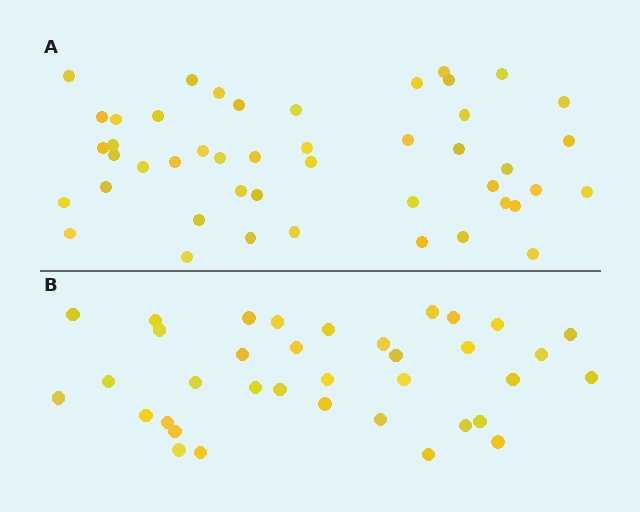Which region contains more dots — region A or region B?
Region A (the top region) has more dots.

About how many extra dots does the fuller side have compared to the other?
Region A has roughly 10 or so more dots than region B.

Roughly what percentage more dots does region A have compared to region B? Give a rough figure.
About 30% more.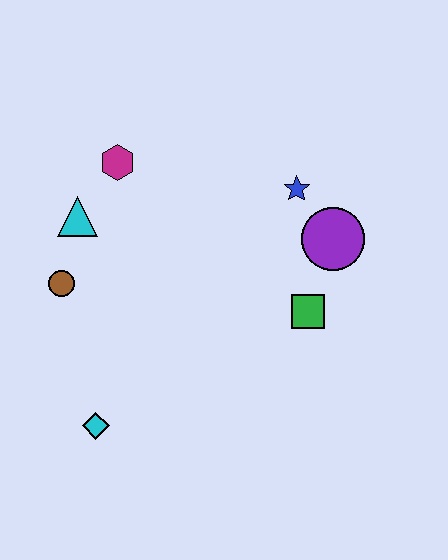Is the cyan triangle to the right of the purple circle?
No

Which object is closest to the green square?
The purple circle is closest to the green square.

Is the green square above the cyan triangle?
No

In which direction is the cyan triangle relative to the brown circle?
The cyan triangle is above the brown circle.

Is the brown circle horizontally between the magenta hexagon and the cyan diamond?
No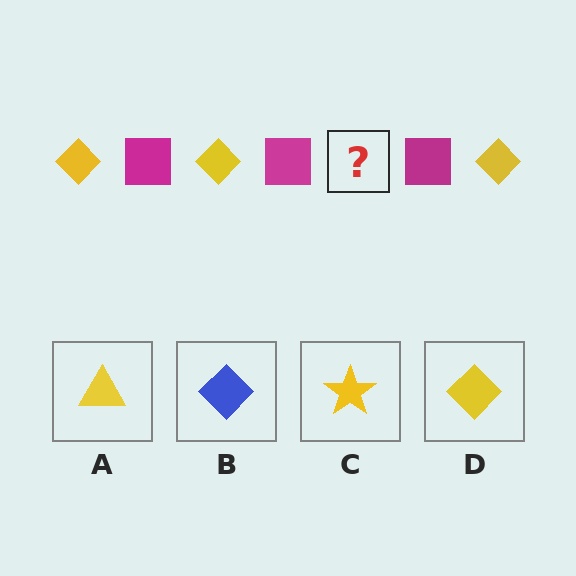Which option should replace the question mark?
Option D.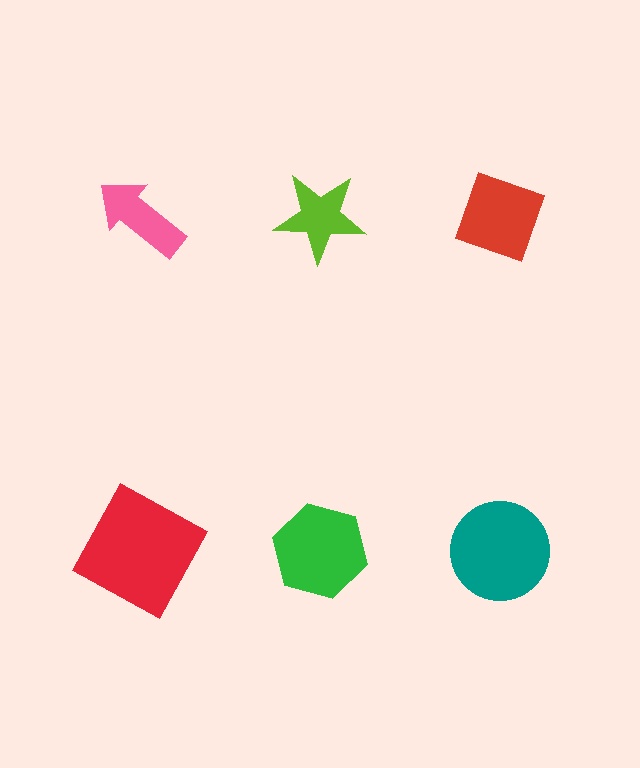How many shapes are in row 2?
3 shapes.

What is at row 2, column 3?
A teal circle.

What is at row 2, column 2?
A green hexagon.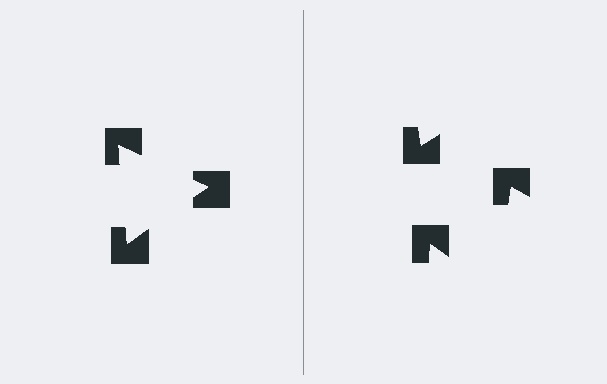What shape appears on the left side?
An illusory triangle.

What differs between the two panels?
The notched squares are positioned identically on both sides; only the wedge orientations differ. On the left they align to a triangle; on the right they are misaligned.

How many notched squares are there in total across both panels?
6 — 3 on each side.